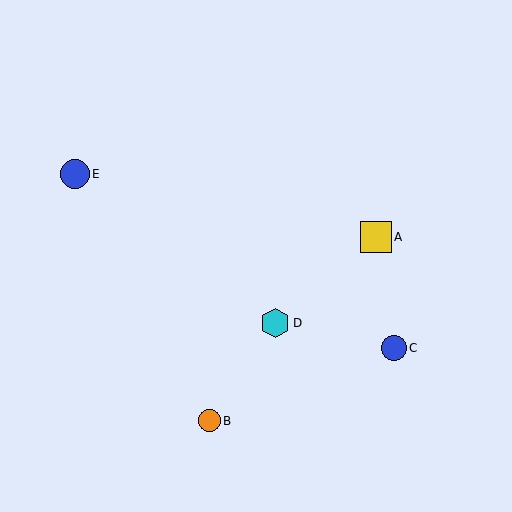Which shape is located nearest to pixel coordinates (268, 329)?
The cyan hexagon (labeled D) at (275, 323) is nearest to that location.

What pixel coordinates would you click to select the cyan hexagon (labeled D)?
Click at (275, 323) to select the cyan hexagon D.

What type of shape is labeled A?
Shape A is a yellow square.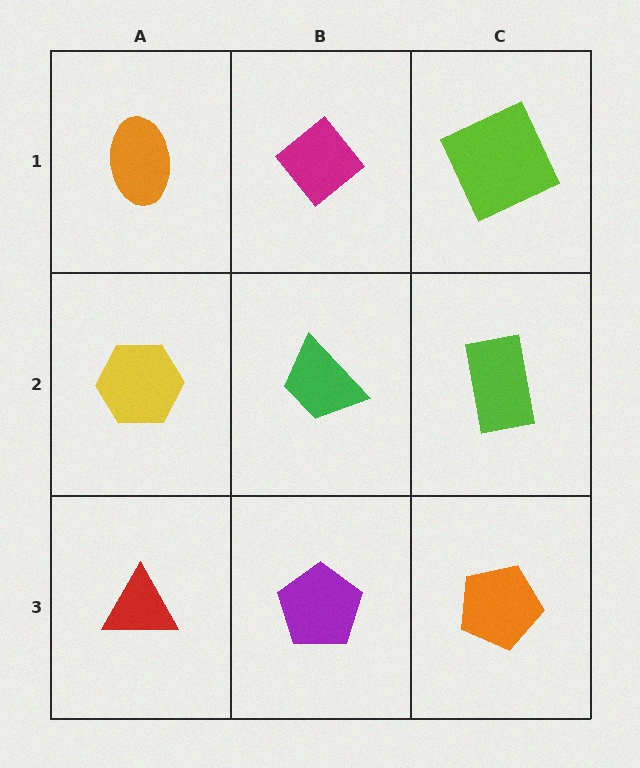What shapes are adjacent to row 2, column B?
A magenta diamond (row 1, column B), a purple pentagon (row 3, column B), a yellow hexagon (row 2, column A), a lime rectangle (row 2, column C).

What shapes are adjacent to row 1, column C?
A lime rectangle (row 2, column C), a magenta diamond (row 1, column B).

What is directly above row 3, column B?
A green trapezoid.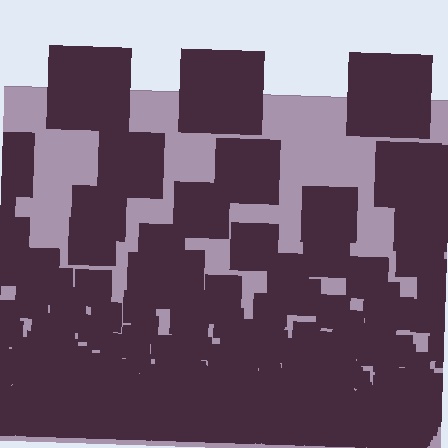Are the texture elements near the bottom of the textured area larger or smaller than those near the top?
Smaller. The gradient is inverted — elements near the bottom are smaller and denser.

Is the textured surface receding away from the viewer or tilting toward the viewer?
The surface appears to tilt toward the viewer. Texture elements get larger and sparser toward the top.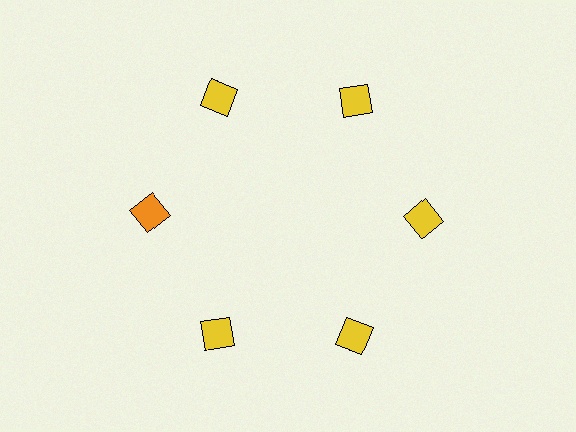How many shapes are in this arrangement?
There are 6 shapes arranged in a ring pattern.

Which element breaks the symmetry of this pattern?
The orange diamond at roughly the 9 o'clock position breaks the symmetry. All other shapes are yellow diamonds.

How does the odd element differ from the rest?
It has a different color: orange instead of yellow.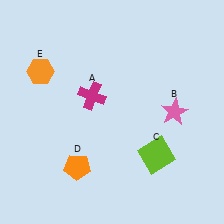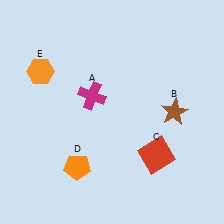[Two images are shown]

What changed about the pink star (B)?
In Image 1, B is pink. In Image 2, it changed to brown.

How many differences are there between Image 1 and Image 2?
There are 2 differences between the two images.